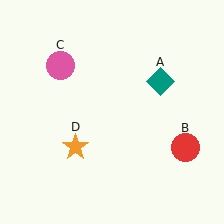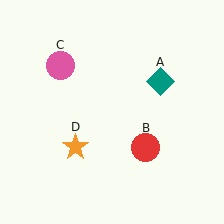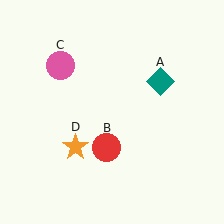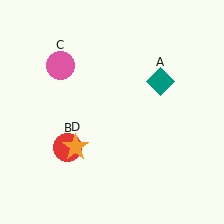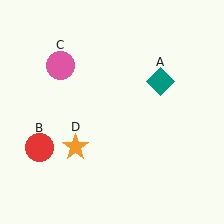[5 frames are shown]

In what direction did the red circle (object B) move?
The red circle (object B) moved left.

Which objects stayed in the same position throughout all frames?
Teal diamond (object A) and pink circle (object C) and orange star (object D) remained stationary.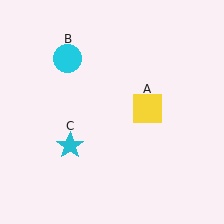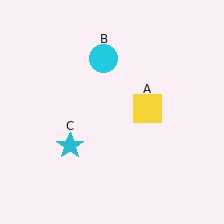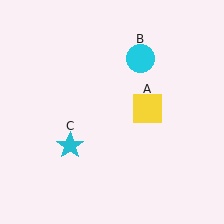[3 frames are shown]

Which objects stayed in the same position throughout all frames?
Yellow square (object A) and cyan star (object C) remained stationary.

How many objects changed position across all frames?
1 object changed position: cyan circle (object B).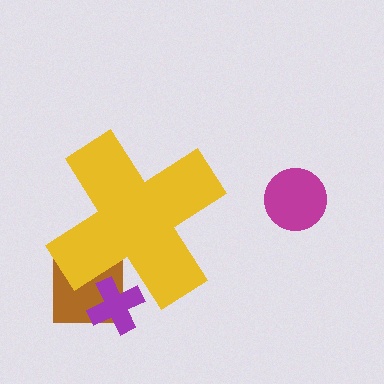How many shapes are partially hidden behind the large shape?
2 shapes are partially hidden.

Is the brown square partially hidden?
Yes, the brown square is partially hidden behind the yellow cross.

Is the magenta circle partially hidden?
No, the magenta circle is fully visible.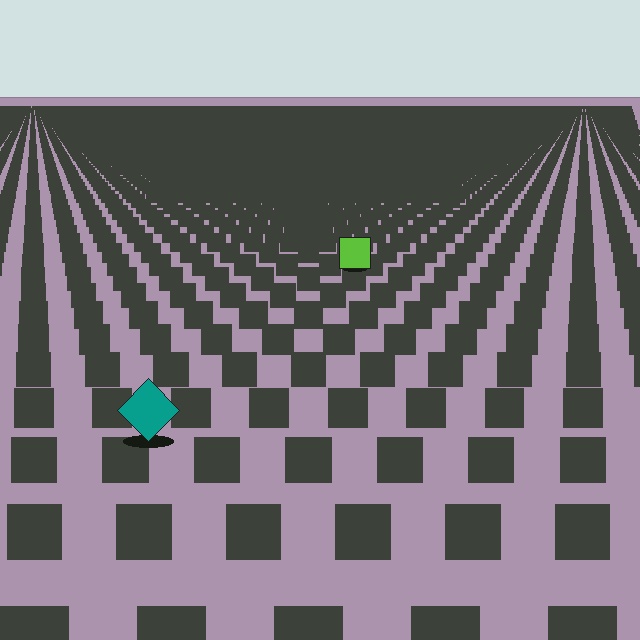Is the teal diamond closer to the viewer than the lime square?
Yes. The teal diamond is closer — you can tell from the texture gradient: the ground texture is coarser near it.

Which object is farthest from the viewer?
The lime square is farthest from the viewer. It appears smaller and the ground texture around it is denser.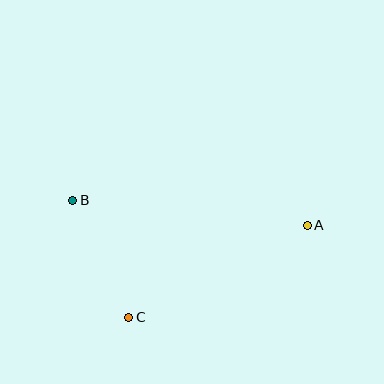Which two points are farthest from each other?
Points A and B are farthest from each other.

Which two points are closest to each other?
Points B and C are closest to each other.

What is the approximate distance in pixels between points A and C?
The distance between A and C is approximately 201 pixels.